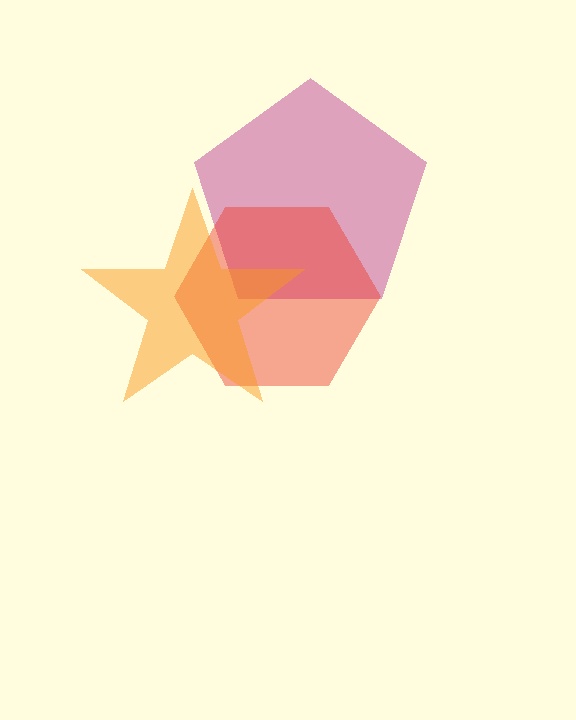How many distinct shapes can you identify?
There are 3 distinct shapes: a magenta pentagon, a red hexagon, an orange star.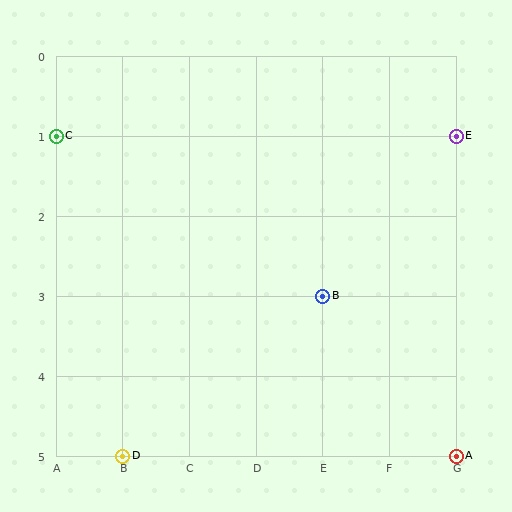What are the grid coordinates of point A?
Point A is at grid coordinates (G, 5).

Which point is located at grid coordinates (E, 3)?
Point B is at (E, 3).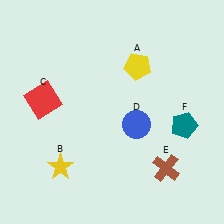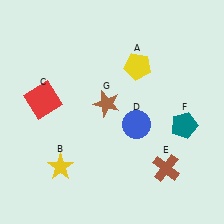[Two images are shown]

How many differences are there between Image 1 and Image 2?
There is 1 difference between the two images.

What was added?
A brown star (G) was added in Image 2.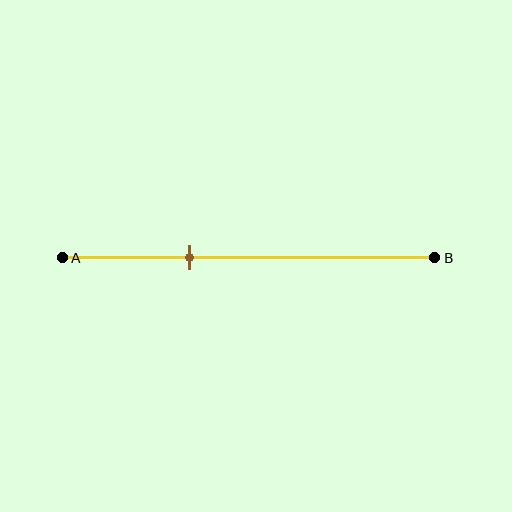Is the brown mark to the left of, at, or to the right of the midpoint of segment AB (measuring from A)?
The brown mark is to the left of the midpoint of segment AB.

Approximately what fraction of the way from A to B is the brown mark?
The brown mark is approximately 35% of the way from A to B.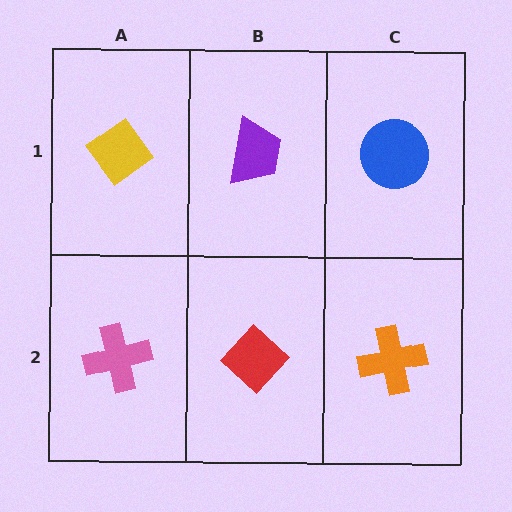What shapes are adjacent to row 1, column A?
A pink cross (row 2, column A), a purple trapezoid (row 1, column B).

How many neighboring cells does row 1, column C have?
2.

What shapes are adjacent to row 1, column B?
A red diamond (row 2, column B), a yellow diamond (row 1, column A), a blue circle (row 1, column C).